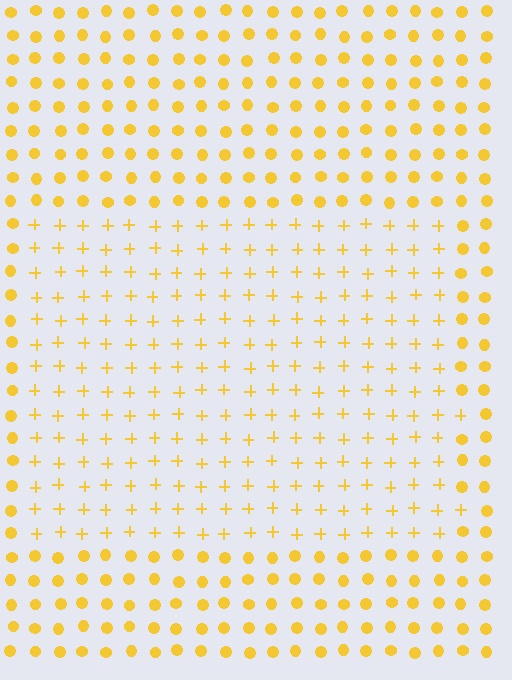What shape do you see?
I see a rectangle.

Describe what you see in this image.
The image is filled with small yellow elements arranged in a uniform grid. A rectangle-shaped region contains plus signs, while the surrounding area contains circles. The boundary is defined purely by the change in element shape.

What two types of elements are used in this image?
The image uses plus signs inside the rectangle region and circles outside it.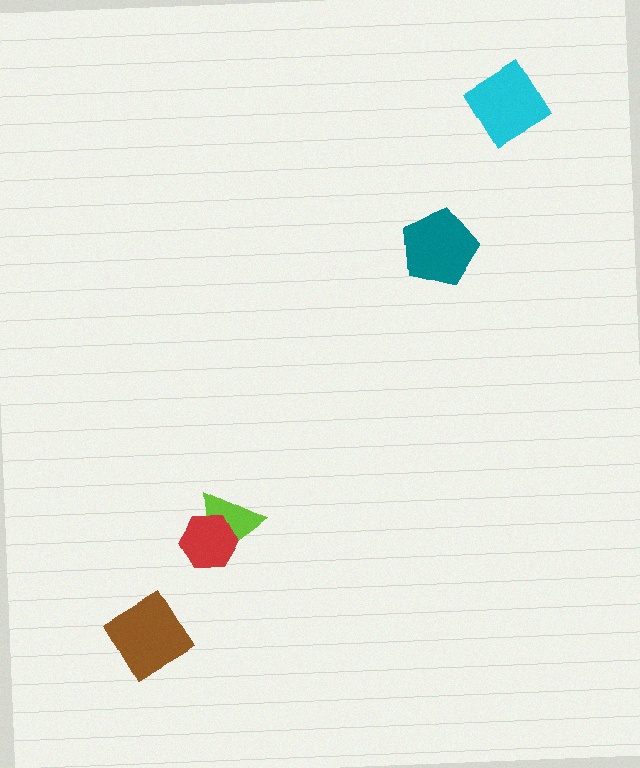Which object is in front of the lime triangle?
The red hexagon is in front of the lime triangle.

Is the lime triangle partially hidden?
Yes, it is partially covered by another shape.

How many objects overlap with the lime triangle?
1 object overlaps with the lime triangle.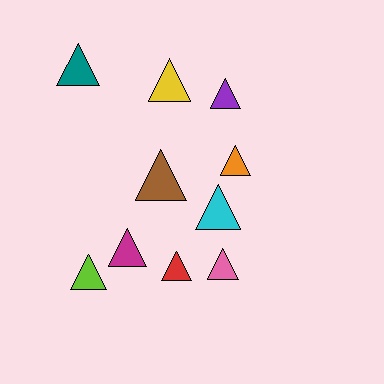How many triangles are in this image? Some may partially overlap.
There are 10 triangles.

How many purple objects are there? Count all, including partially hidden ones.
There is 1 purple object.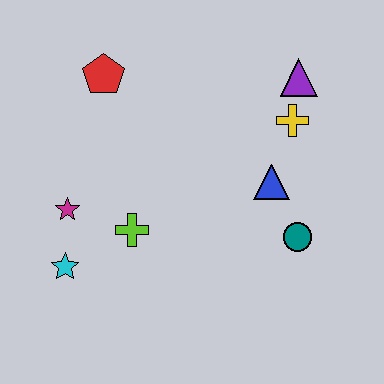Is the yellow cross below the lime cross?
No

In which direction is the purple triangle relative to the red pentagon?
The purple triangle is to the right of the red pentagon.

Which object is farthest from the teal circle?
The red pentagon is farthest from the teal circle.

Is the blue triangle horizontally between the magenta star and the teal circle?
Yes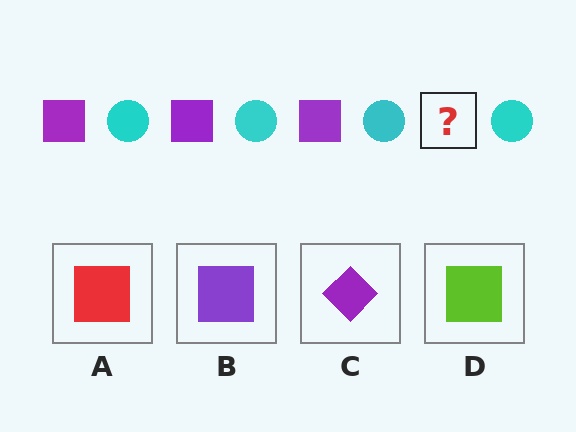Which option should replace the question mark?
Option B.